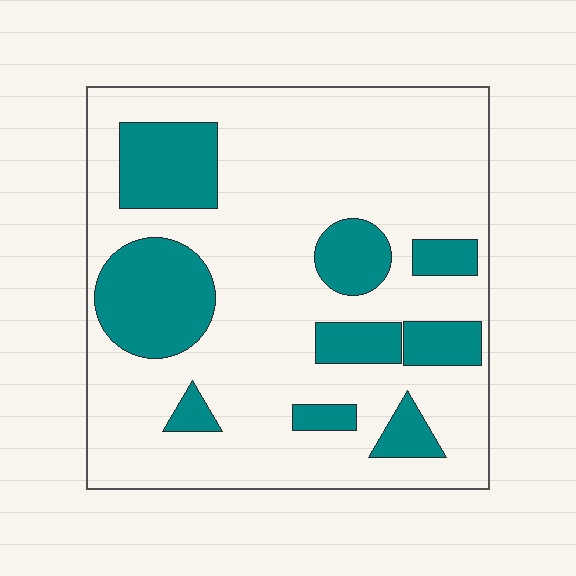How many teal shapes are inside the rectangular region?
9.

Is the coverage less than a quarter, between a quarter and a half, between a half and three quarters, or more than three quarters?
Less than a quarter.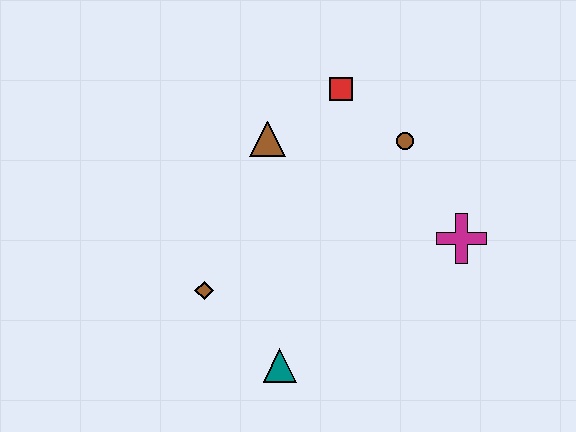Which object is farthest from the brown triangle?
The teal triangle is farthest from the brown triangle.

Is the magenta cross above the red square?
No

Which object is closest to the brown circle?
The red square is closest to the brown circle.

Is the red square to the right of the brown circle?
No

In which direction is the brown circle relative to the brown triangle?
The brown circle is to the right of the brown triangle.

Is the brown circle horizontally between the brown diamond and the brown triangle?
No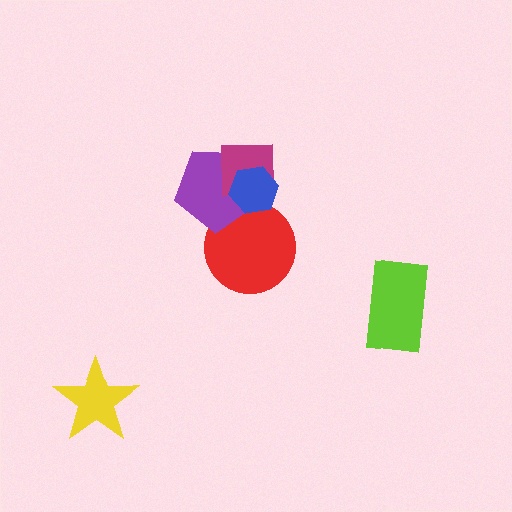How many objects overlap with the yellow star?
0 objects overlap with the yellow star.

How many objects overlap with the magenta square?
2 objects overlap with the magenta square.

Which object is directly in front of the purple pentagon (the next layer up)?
The magenta square is directly in front of the purple pentagon.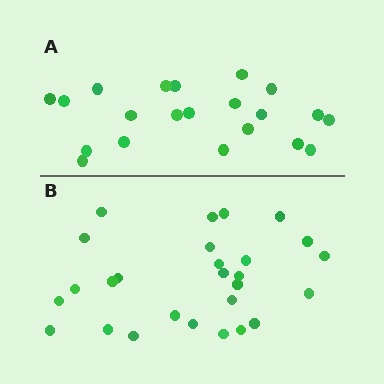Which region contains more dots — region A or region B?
Region B (the bottom region) has more dots.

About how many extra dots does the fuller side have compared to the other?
Region B has about 6 more dots than region A.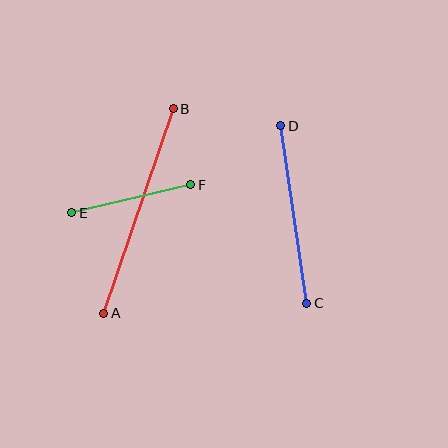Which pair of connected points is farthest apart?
Points A and B are farthest apart.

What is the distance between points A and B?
The distance is approximately 216 pixels.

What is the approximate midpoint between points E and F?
The midpoint is at approximately (131, 199) pixels.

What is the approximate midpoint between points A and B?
The midpoint is at approximately (139, 211) pixels.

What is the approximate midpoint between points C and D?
The midpoint is at approximately (294, 214) pixels.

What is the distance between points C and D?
The distance is approximately 180 pixels.